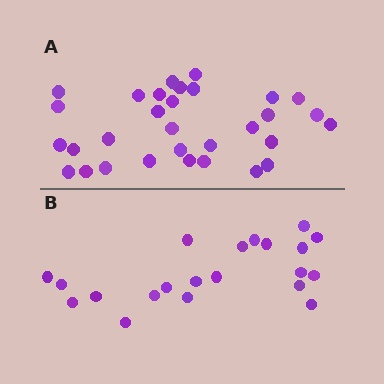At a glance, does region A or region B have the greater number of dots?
Region A (the top region) has more dots.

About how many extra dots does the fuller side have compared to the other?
Region A has roughly 10 or so more dots than region B.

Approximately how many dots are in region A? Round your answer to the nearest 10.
About 30 dots. (The exact count is 31, which rounds to 30.)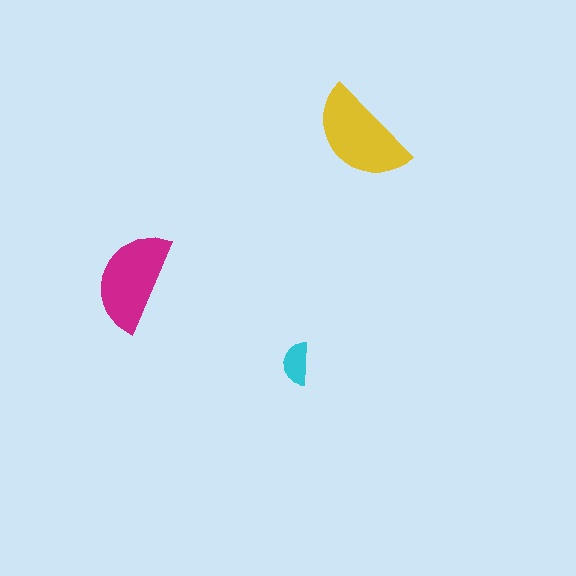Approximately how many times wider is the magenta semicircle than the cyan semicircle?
About 2.5 times wider.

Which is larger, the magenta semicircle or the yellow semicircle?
The yellow one.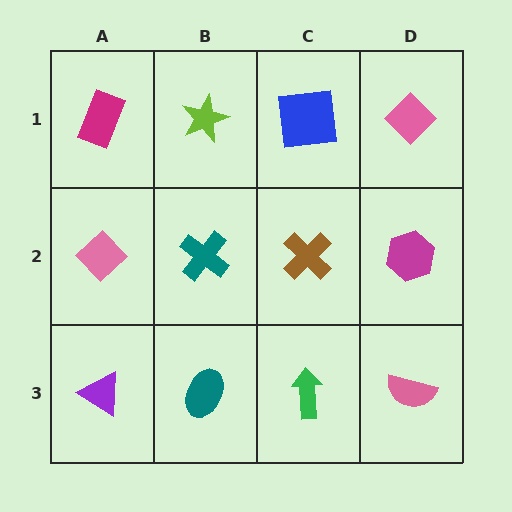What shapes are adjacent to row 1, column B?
A teal cross (row 2, column B), a magenta rectangle (row 1, column A), a blue square (row 1, column C).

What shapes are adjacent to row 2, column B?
A lime star (row 1, column B), a teal ellipse (row 3, column B), a pink diamond (row 2, column A), a brown cross (row 2, column C).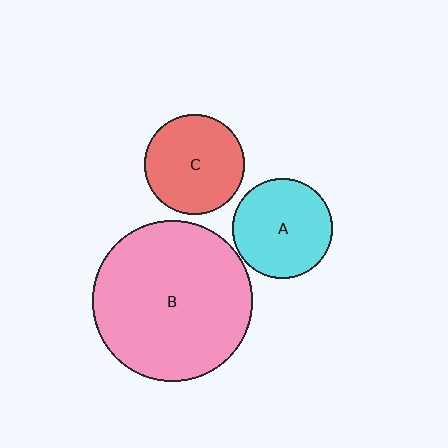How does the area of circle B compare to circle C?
Approximately 2.6 times.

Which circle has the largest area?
Circle B (pink).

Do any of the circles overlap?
No, none of the circles overlap.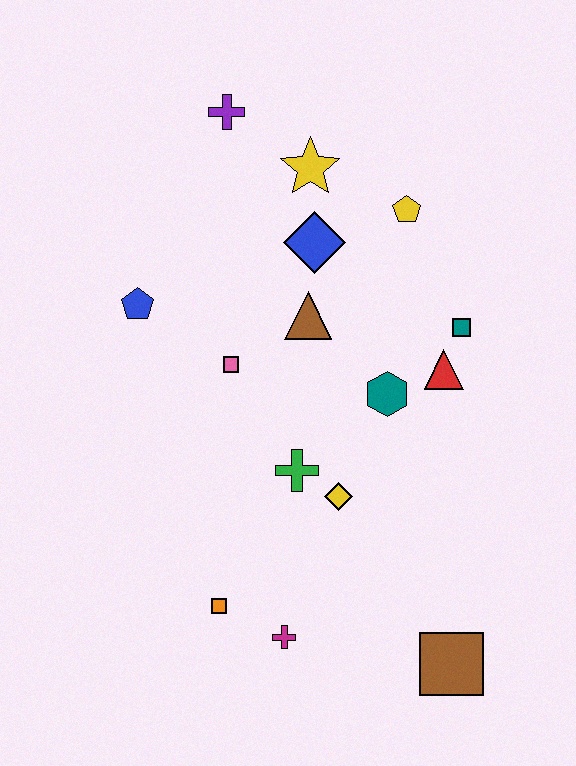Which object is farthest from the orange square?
The purple cross is farthest from the orange square.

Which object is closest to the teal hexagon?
The red triangle is closest to the teal hexagon.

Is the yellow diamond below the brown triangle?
Yes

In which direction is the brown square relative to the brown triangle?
The brown square is below the brown triangle.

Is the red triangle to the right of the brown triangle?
Yes